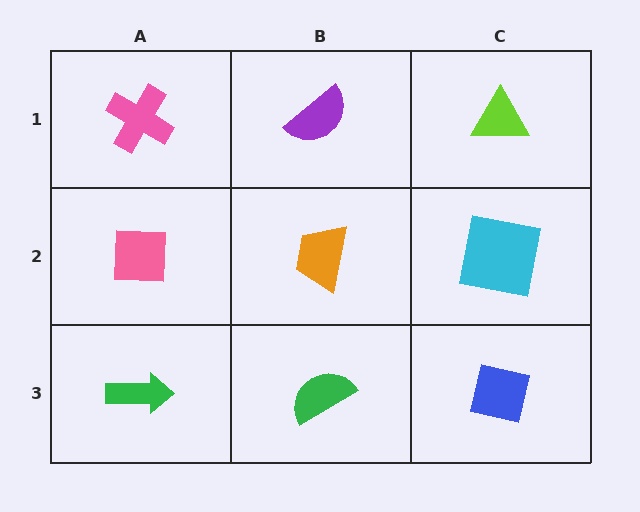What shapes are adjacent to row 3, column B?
An orange trapezoid (row 2, column B), a green arrow (row 3, column A), a blue square (row 3, column C).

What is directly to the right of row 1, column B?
A lime triangle.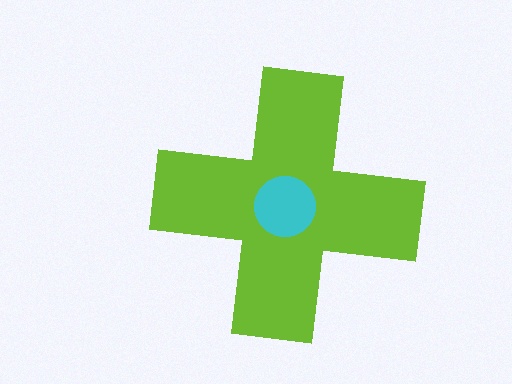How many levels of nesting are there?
2.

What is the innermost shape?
The cyan circle.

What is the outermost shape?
The lime cross.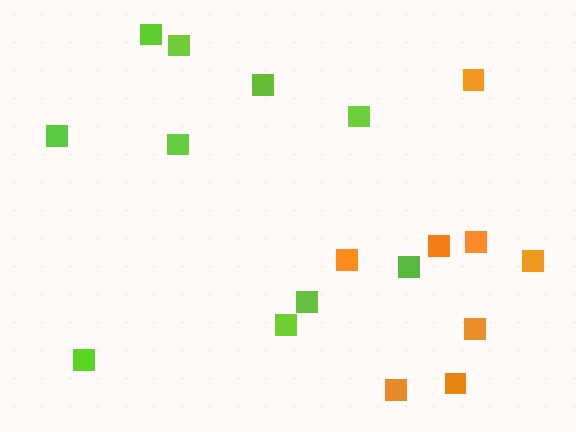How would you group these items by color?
There are 2 groups: one group of orange squares (8) and one group of lime squares (10).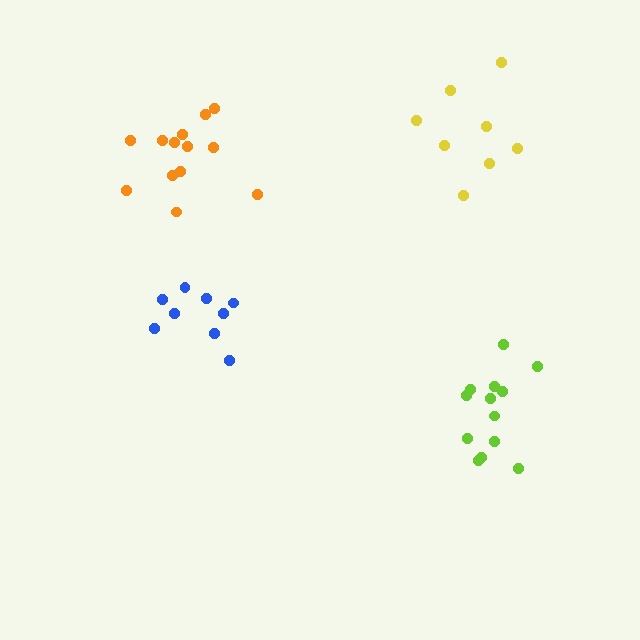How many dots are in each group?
Group 1: 9 dots, Group 2: 13 dots, Group 3: 8 dots, Group 4: 13 dots (43 total).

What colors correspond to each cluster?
The clusters are colored: blue, orange, yellow, lime.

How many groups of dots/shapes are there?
There are 4 groups.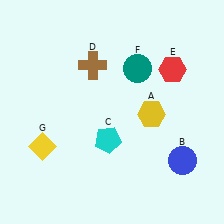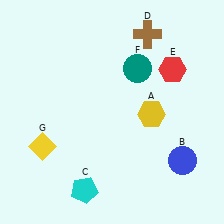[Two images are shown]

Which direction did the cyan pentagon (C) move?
The cyan pentagon (C) moved down.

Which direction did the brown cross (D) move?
The brown cross (D) moved right.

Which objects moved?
The objects that moved are: the cyan pentagon (C), the brown cross (D).